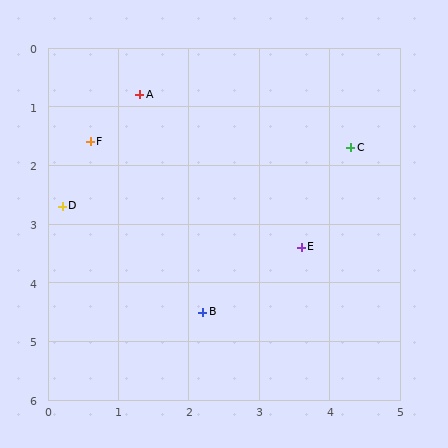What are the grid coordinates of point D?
Point D is at approximately (0.2, 2.7).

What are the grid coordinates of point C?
Point C is at approximately (4.3, 1.7).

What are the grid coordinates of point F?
Point F is at approximately (0.6, 1.6).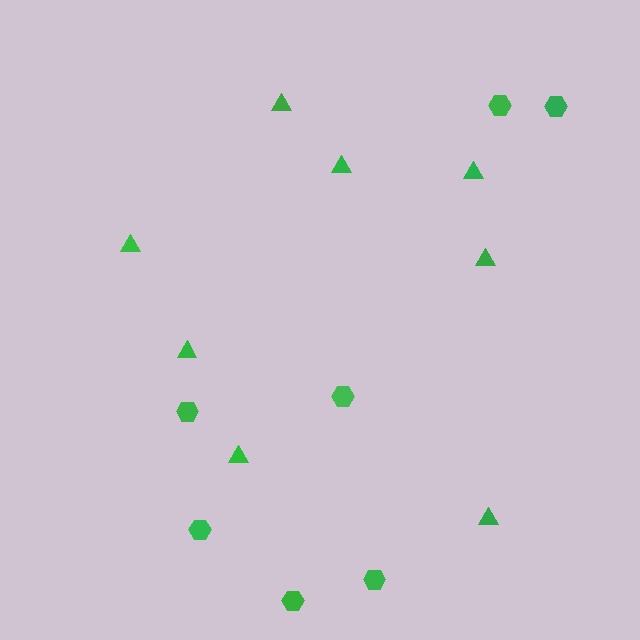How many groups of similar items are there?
There are 2 groups: one group of hexagons (7) and one group of triangles (8).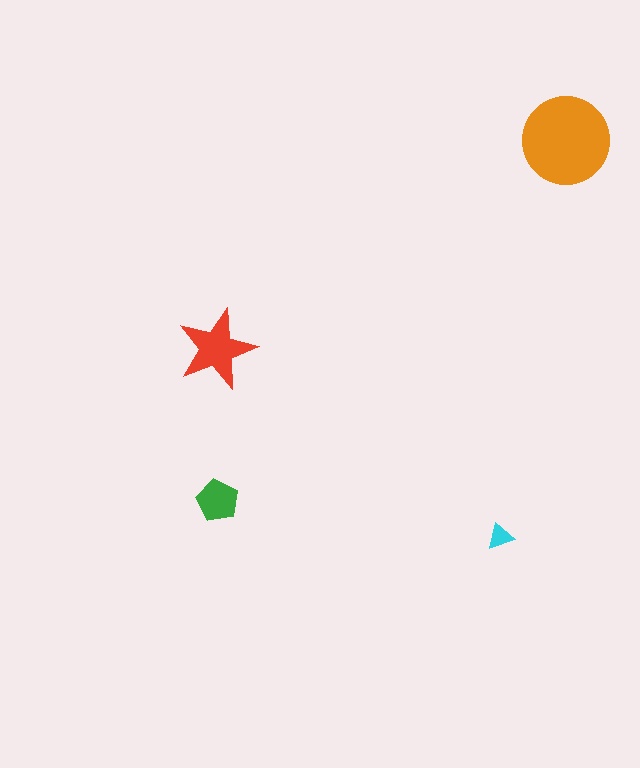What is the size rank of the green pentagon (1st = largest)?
3rd.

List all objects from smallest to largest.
The cyan triangle, the green pentagon, the red star, the orange circle.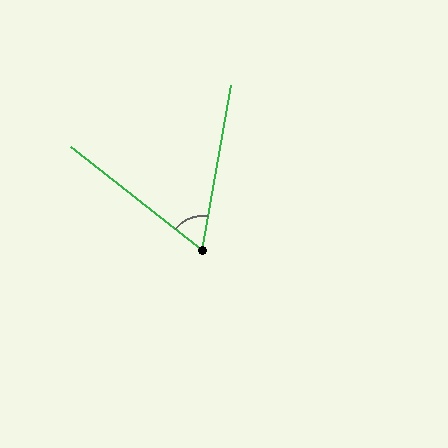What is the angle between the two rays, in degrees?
Approximately 62 degrees.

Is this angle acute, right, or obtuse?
It is acute.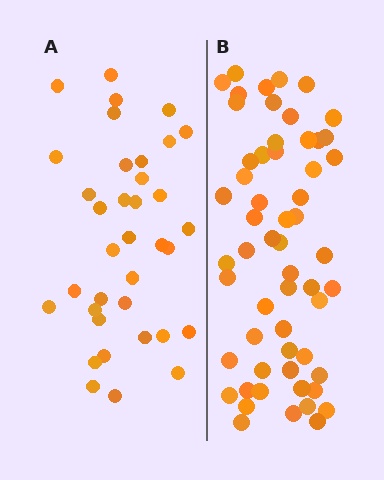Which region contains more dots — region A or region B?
Region B (the right region) has more dots.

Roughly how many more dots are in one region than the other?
Region B has approximately 20 more dots than region A.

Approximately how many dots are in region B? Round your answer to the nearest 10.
About 60 dots. (The exact count is 57, which rounds to 60.)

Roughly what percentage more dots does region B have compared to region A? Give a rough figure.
About 60% more.